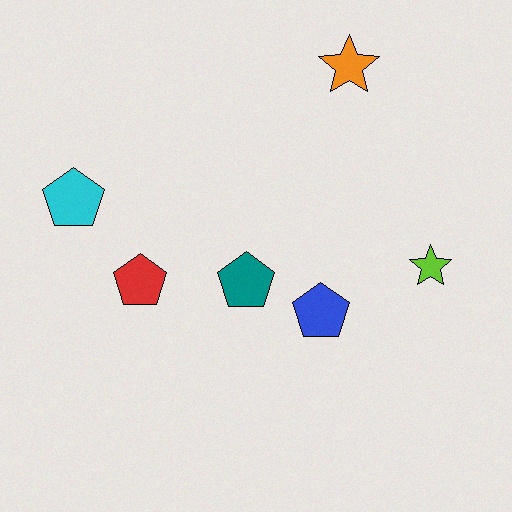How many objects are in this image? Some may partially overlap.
There are 6 objects.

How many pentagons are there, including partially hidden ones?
There are 4 pentagons.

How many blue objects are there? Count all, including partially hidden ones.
There is 1 blue object.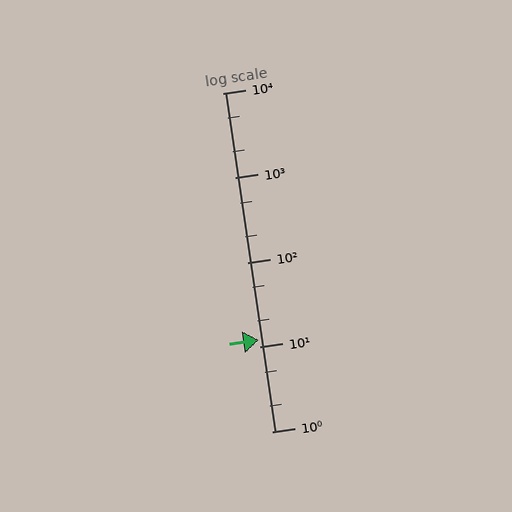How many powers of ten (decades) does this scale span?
The scale spans 4 decades, from 1 to 10000.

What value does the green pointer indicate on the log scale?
The pointer indicates approximately 12.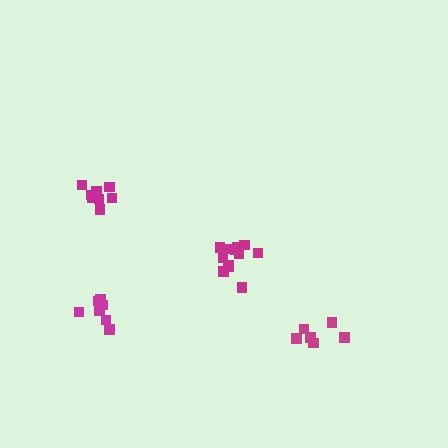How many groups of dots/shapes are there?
There are 4 groups.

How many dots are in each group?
Group 1: 6 dots, Group 2: 8 dots, Group 3: 12 dots, Group 4: 7 dots (33 total).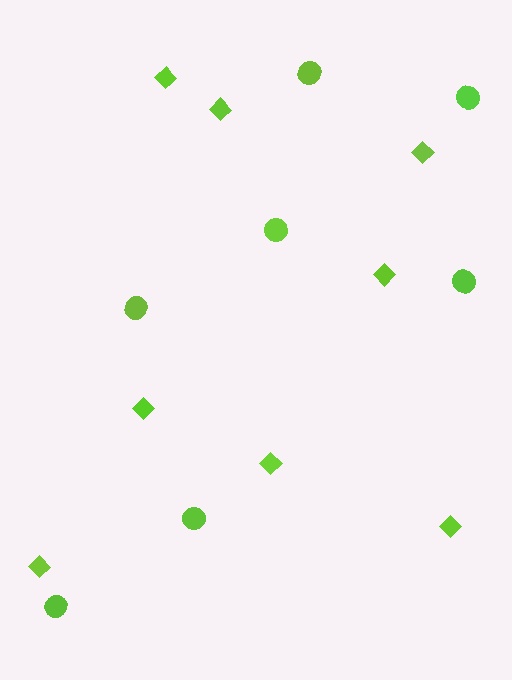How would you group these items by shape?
There are 2 groups: one group of diamonds (8) and one group of circles (7).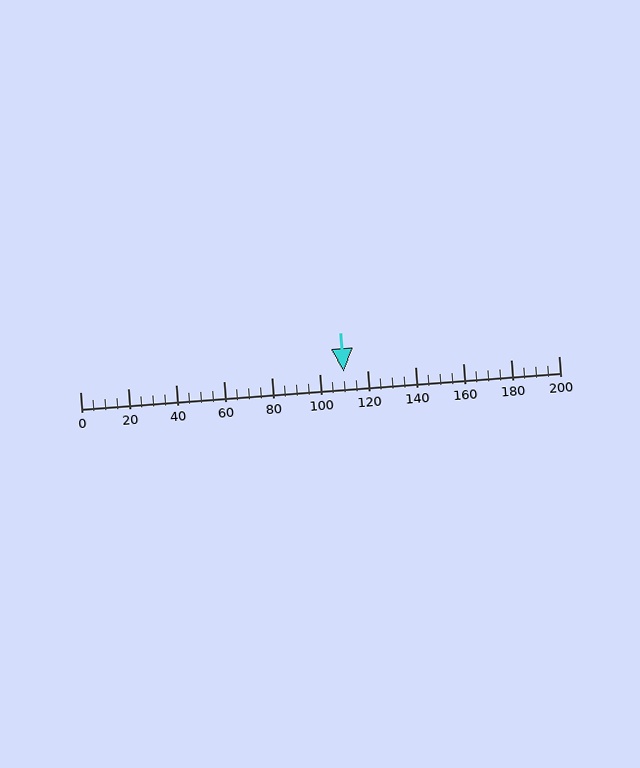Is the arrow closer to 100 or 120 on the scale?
The arrow is closer to 120.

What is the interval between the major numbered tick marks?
The major tick marks are spaced 20 units apart.